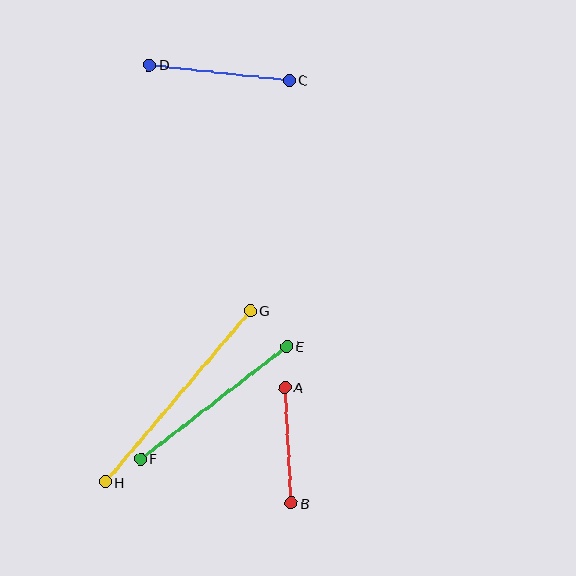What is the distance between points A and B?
The distance is approximately 116 pixels.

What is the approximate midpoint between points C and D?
The midpoint is at approximately (220, 72) pixels.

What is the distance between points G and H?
The distance is approximately 224 pixels.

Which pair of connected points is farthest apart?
Points G and H are farthest apart.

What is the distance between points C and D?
The distance is approximately 141 pixels.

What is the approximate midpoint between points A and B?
The midpoint is at approximately (288, 445) pixels.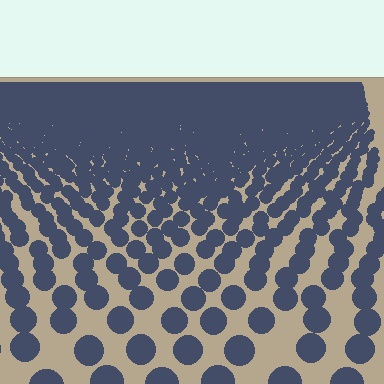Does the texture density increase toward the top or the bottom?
Density increases toward the top.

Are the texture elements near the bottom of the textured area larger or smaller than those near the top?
Larger. Near the bottom, elements are closer to the viewer and appear at a bigger on-screen size.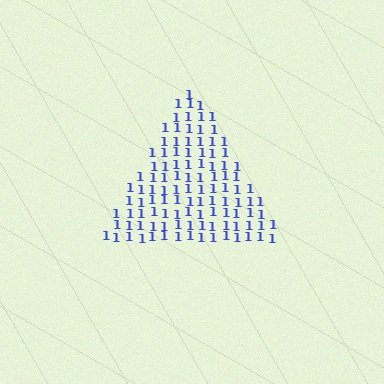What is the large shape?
The large shape is a triangle.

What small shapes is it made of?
It is made of small digit 1's.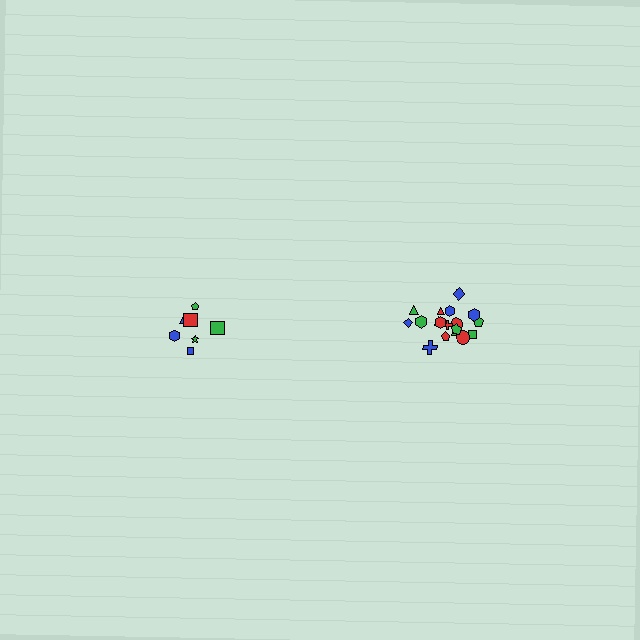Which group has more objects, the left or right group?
The right group.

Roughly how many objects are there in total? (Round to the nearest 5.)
Roughly 25 objects in total.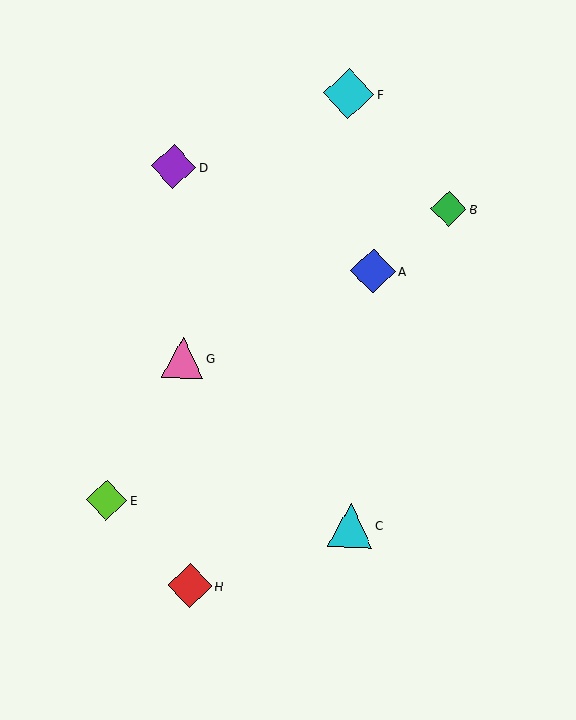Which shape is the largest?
The cyan diamond (labeled F) is the largest.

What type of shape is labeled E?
Shape E is a lime diamond.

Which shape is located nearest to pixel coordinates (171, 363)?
The pink triangle (labeled G) at (183, 358) is nearest to that location.